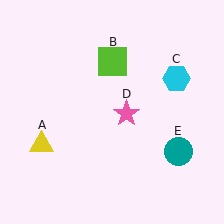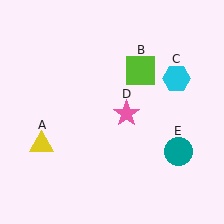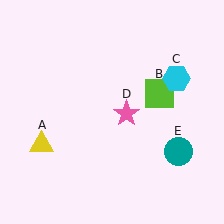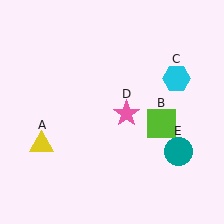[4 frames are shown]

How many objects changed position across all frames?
1 object changed position: lime square (object B).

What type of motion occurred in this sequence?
The lime square (object B) rotated clockwise around the center of the scene.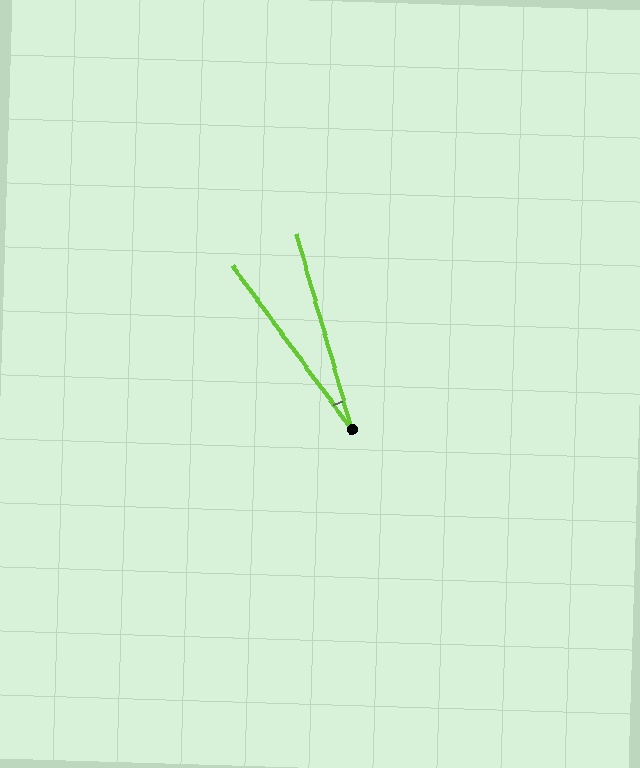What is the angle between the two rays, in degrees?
Approximately 20 degrees.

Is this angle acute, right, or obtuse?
It is acute.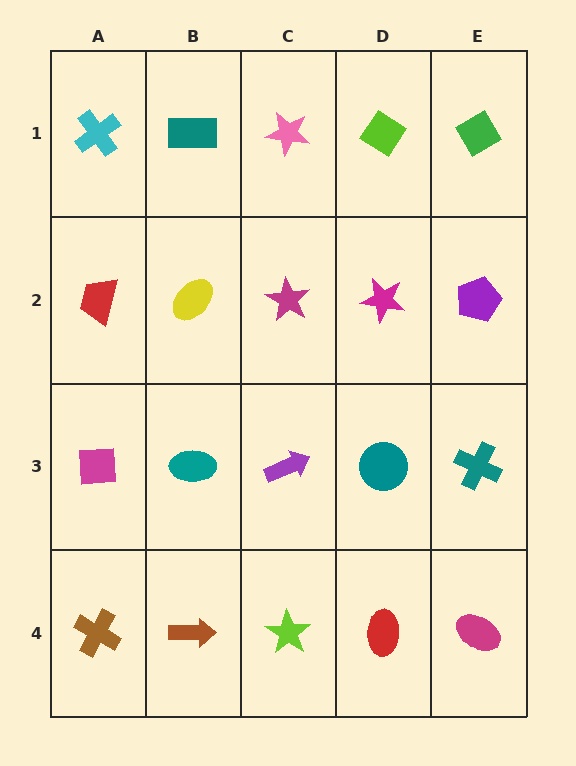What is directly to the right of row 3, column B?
A purple arrow.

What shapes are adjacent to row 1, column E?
A purple pentagon (row 2, column E), a lime diamond (row 1, column D).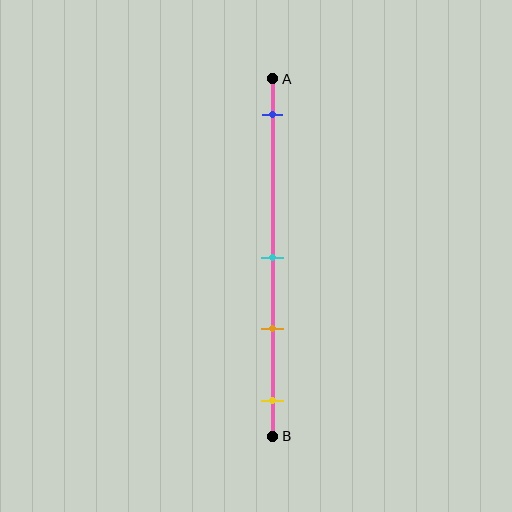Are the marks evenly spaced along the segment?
No, the marks are not evenly spaced.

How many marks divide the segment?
There are 4 marks dividing the segment.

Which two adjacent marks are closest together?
The cyan and orange marks are the closest adjacent pair.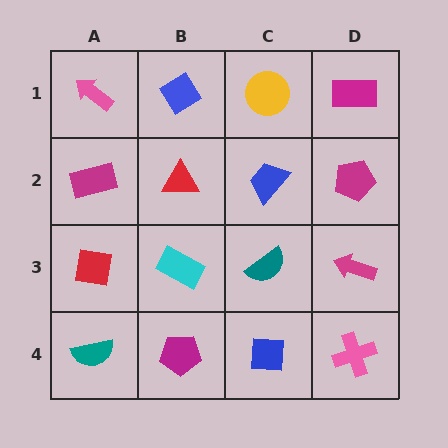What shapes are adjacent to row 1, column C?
A blue trapezoid (row 2, column C), a blue diamond (row 1, column B), a magenta rectangle (row 1, column D).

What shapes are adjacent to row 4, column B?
A cyan rectangle (row 3, column B), a teal semicircle (row 4, column A), a blue square (row 4, column C).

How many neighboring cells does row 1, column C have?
3.